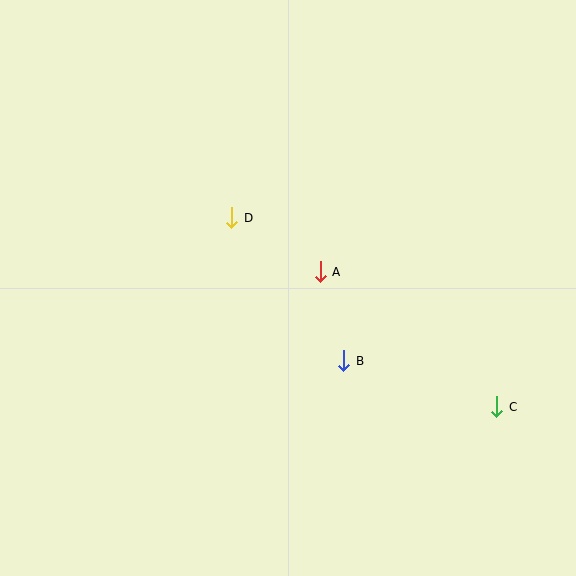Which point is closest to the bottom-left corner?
Point B is closest to the bottom-left corner.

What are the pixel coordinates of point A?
Point A is at (320, 272).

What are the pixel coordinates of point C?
Point C is at (497, 407).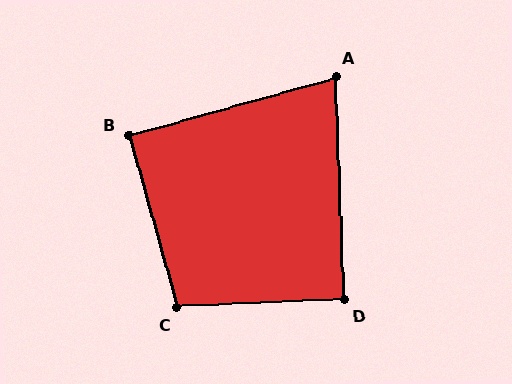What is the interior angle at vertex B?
Approximately 90 degrees (approximately right).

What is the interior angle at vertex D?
Approximately 90 degrees (approximately right).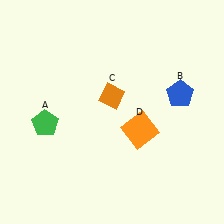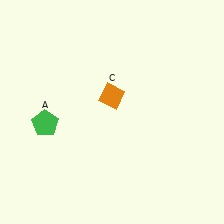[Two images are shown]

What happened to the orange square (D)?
The orange square (D) was removed in Image 2. It was in the bottom-right area of Image 1.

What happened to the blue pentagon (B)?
The blue pentagon (B) was removed in Image 2. It was in the top-right area of Image 1.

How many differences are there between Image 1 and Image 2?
There are 2 differences between the two images.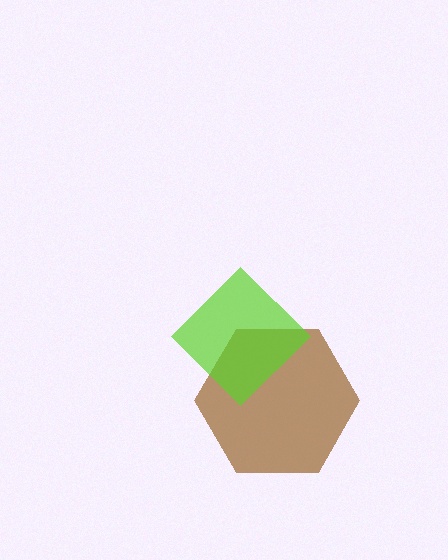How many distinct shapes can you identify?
There are 2 distinct shapes: a brown hexagon, a lime diamond.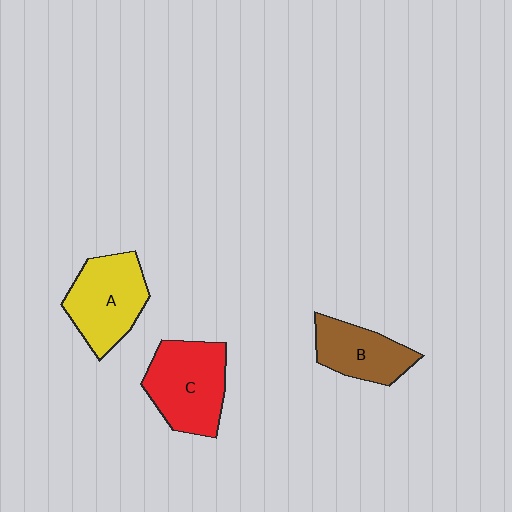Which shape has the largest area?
Shape C (red).